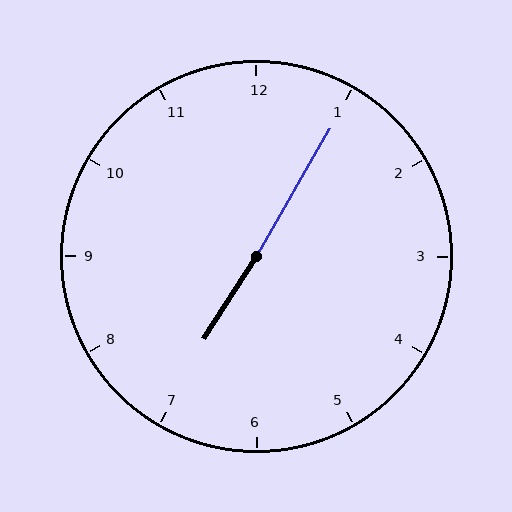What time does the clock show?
7:05.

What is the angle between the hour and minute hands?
Approximately 178 degrees.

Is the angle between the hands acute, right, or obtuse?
It is obtuse.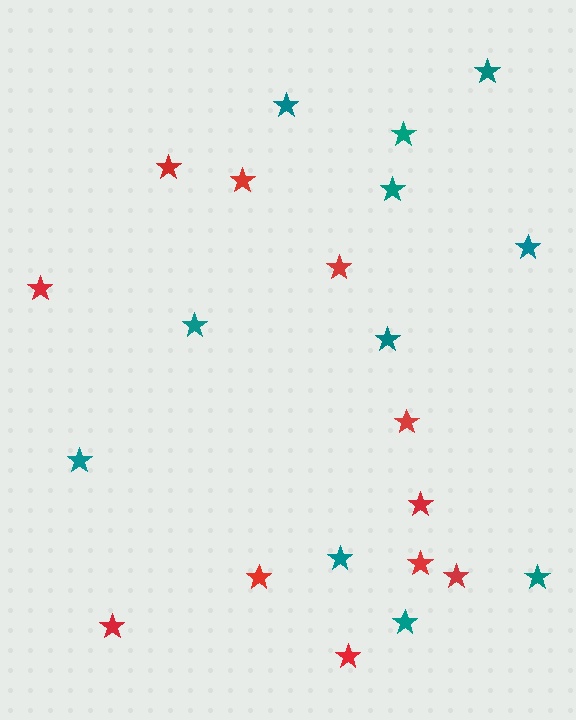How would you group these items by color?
There are 2 groups: one group of red stars (11) and one group of teal stars (11).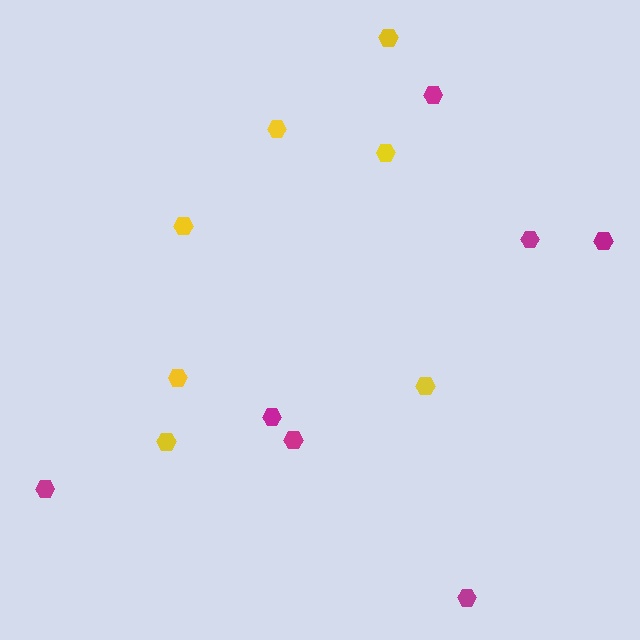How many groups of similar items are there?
There are 2 groups: one group of yellow hexagons (7) and one group of magenta hexagons (7).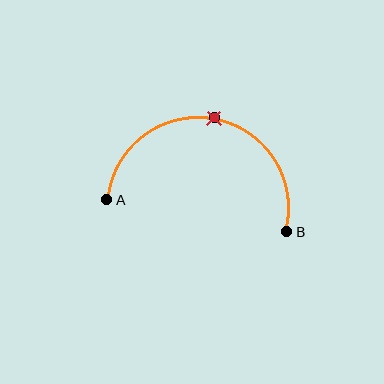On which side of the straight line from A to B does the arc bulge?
The arc bulges above the straight line connecting A and B.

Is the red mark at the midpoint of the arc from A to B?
Yes. The red mark lies on the arc at equal arc-length from both A and B — it is the arc midpoint.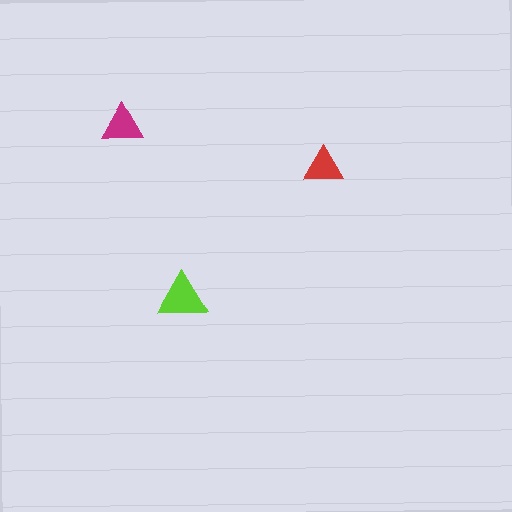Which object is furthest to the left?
The magenta triangle is leftmost.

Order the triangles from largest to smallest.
the lime one, the magenta one, the red one.